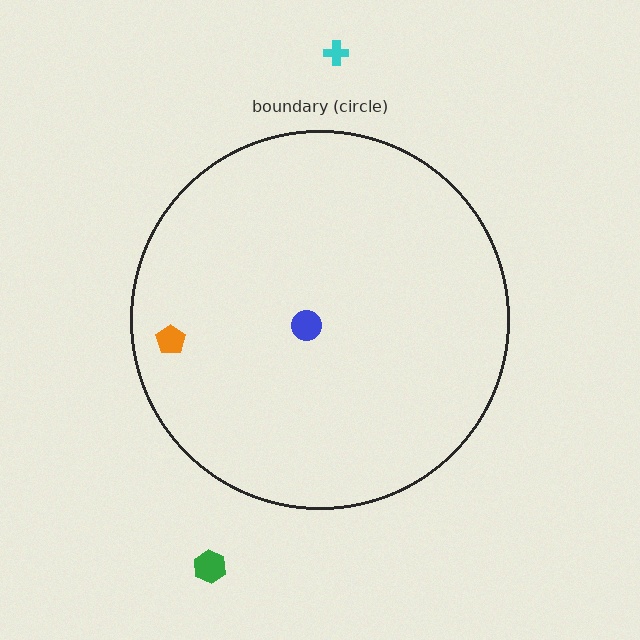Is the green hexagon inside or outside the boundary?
Outside.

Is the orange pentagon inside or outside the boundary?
Inside.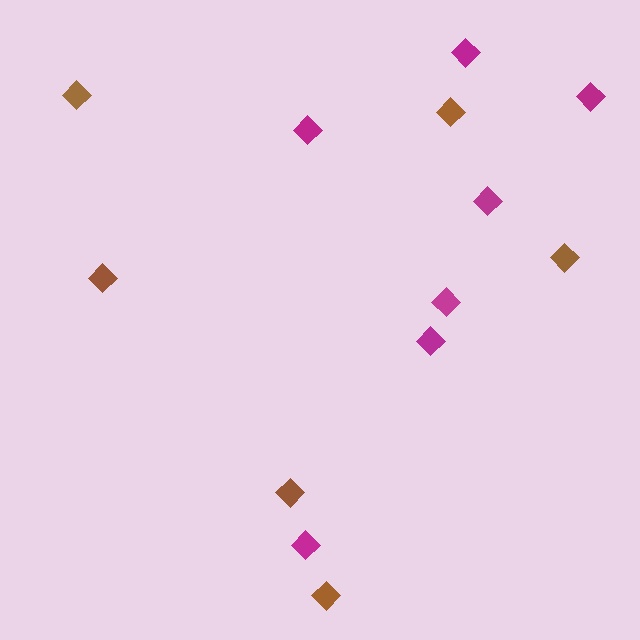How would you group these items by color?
There are 2 groups: one group of brown diamonds (6) and one group of magenta diamonds (7).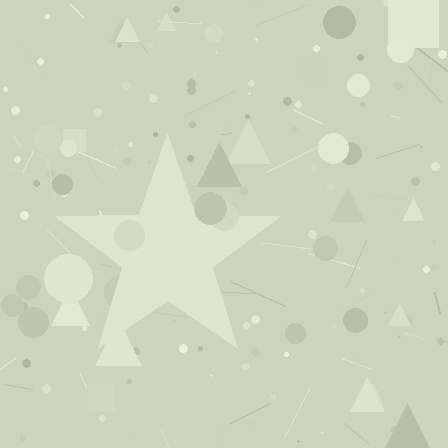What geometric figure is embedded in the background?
A star is embedded in the background.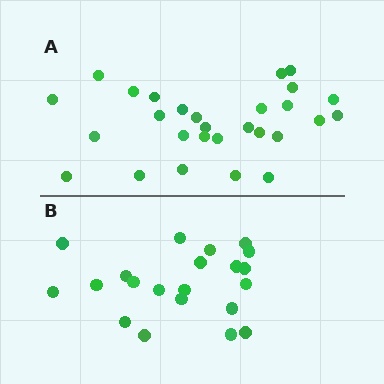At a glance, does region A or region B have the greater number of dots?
Region A (the top region) has more dots.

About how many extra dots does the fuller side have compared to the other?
Region A has roughly 8 or so more dots than region B.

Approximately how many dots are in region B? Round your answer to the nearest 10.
About 20 dots. (The exact count is 21, which rounds to 20.)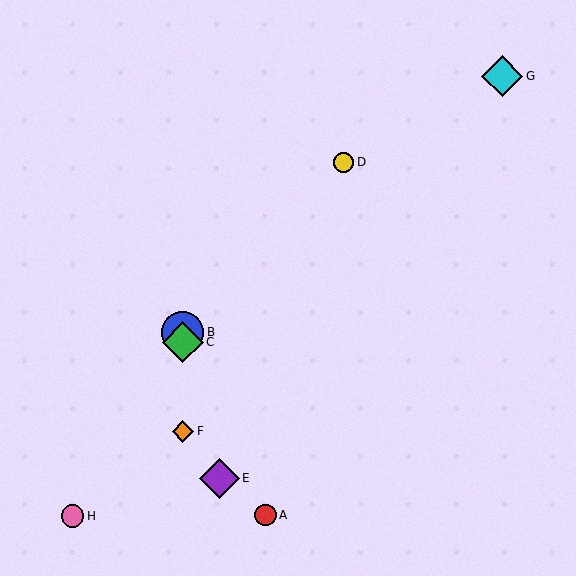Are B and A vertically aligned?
No, B is at x≈183 and A is at x≈265.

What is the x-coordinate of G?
Object G is at x≈502.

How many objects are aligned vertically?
3 objects (B, C, F) are aligned vertically.